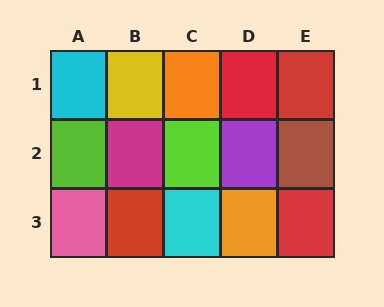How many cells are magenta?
1 cell is magenta.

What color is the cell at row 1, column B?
Yellow.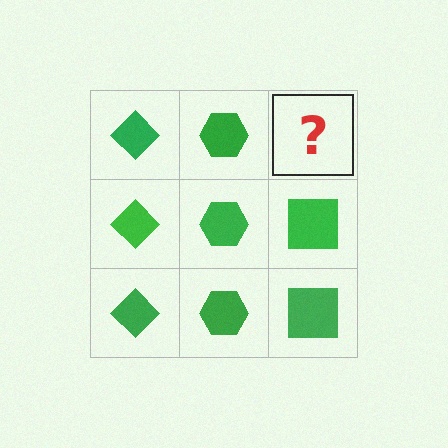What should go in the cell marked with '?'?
The missing cell should contain a green square.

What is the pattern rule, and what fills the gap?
The rule is that each column has a consistent shape. The gap should be filled with a green square.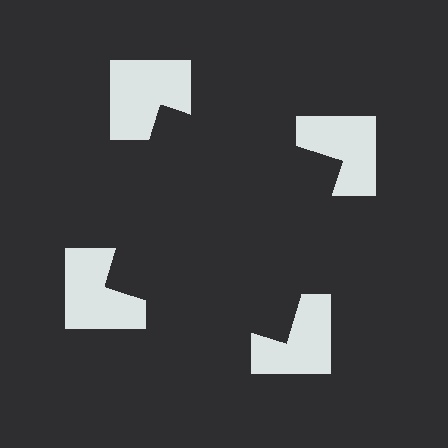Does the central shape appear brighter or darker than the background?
It typically appears slightly darker than the background, even though no actual brightness change is drawn.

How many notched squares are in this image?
There are 4 — one at each vertex of the illusory square.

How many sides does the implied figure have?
4 sides.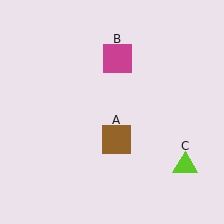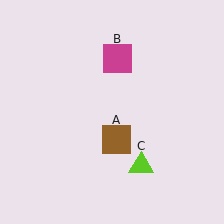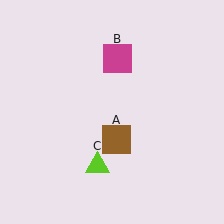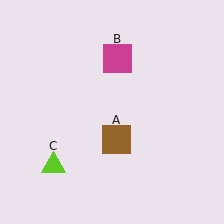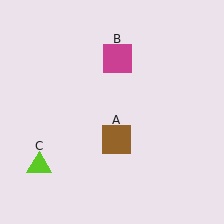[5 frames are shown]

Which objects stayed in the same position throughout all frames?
Brown square (object A) and magenta square (object B) remained stationary.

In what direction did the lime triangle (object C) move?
The lime triangle (object C) moved left.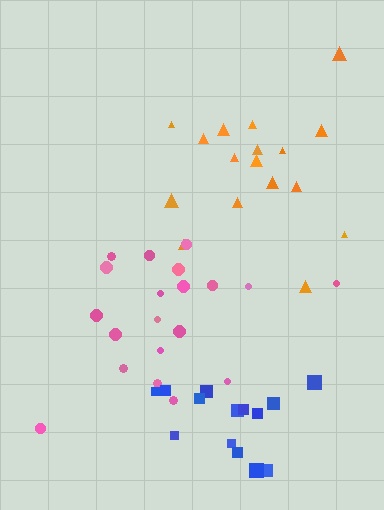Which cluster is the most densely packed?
Blue.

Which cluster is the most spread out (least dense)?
Pink.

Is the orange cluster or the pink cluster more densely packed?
Orange.